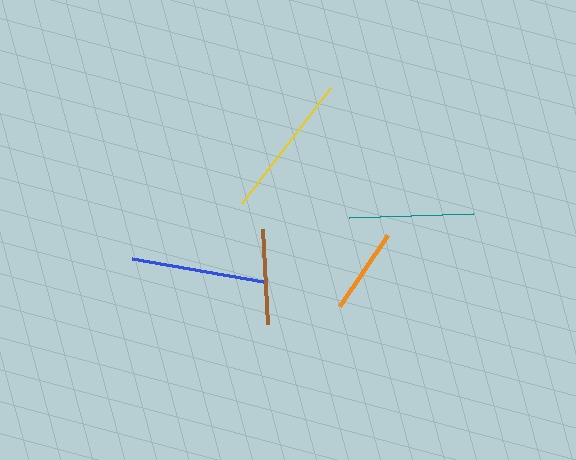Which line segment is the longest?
The yellow line is the longest at approximately 146 pixels.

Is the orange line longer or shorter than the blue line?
The blue line is longer than the orange line.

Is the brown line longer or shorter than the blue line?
The blue line is longer than the brown line.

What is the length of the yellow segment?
The yellow segment is approximately 146 pixels long.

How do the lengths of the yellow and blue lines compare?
The yellow and blue lines are approximately the same length.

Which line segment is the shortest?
The orange line is the shortest at approximately 85 pixels.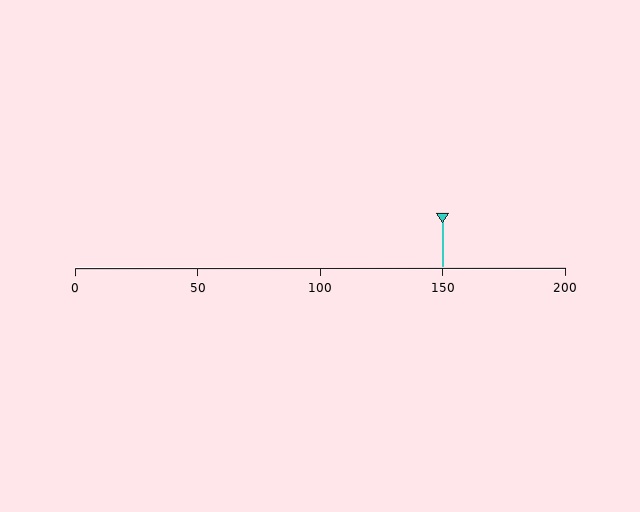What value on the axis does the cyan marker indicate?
The marker indicates approximately 150.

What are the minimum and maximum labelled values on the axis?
The axis runs from 0 to 200.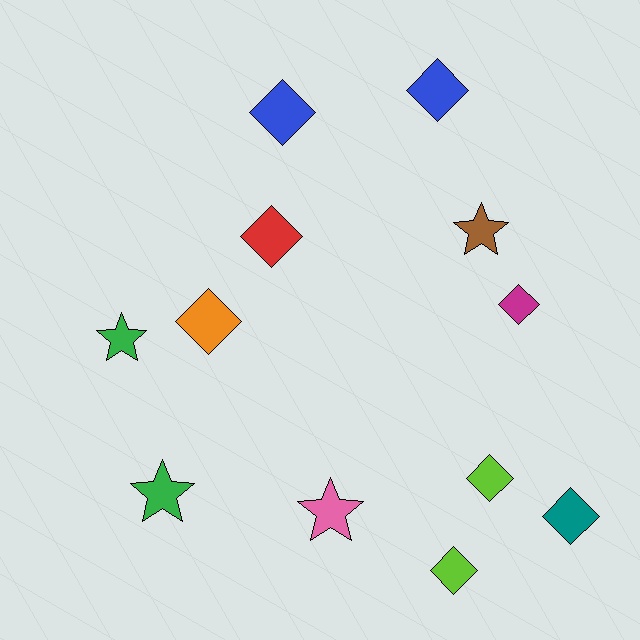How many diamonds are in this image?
There are 8 diamonds.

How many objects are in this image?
There are 12 objects.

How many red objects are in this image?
There is 1 red object.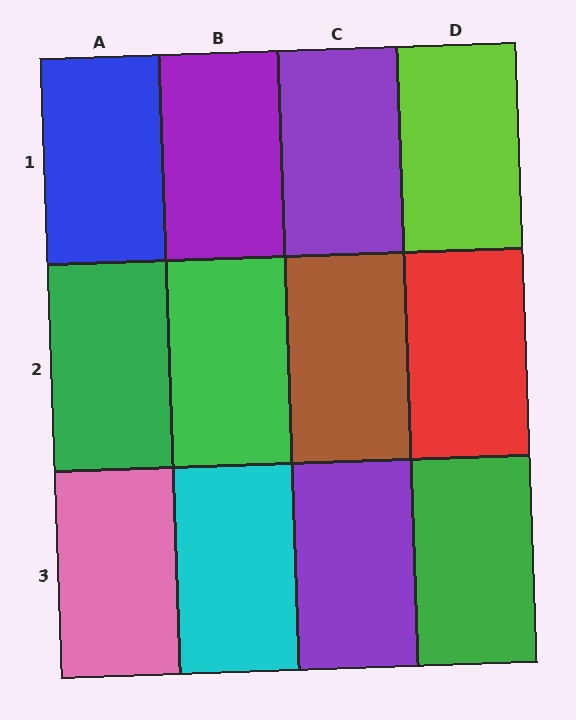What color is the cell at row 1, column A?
Blue.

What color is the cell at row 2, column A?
Green.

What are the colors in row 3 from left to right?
Pink, cyan, purple, green.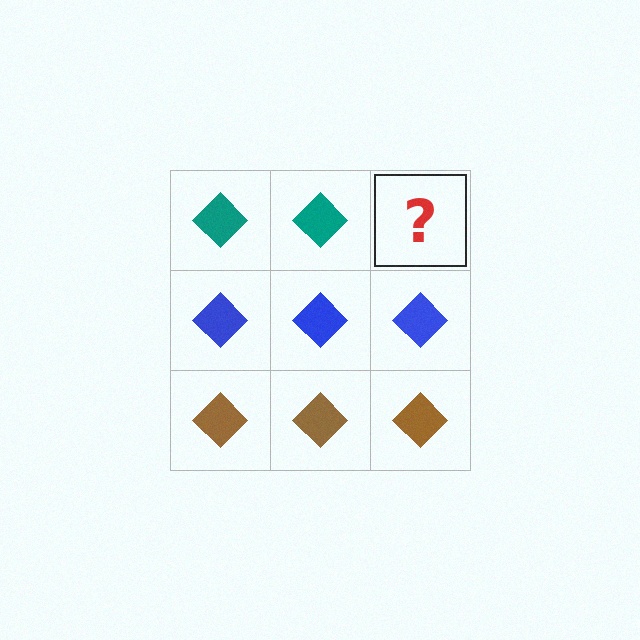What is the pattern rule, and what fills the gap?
The rule is that each row has a consistent color. The gap should be filled with a teal diamond.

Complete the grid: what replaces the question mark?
The question mark should be replaced with a teal diamond.